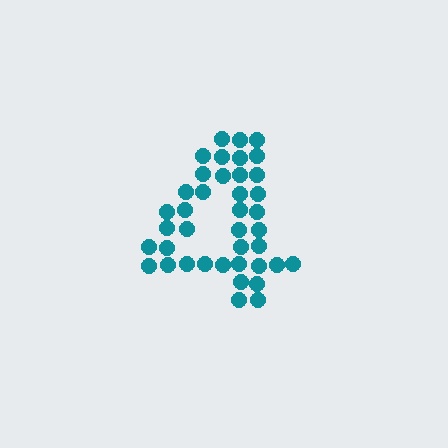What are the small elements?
The small elements are circles.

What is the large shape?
The large shape is the digit 4.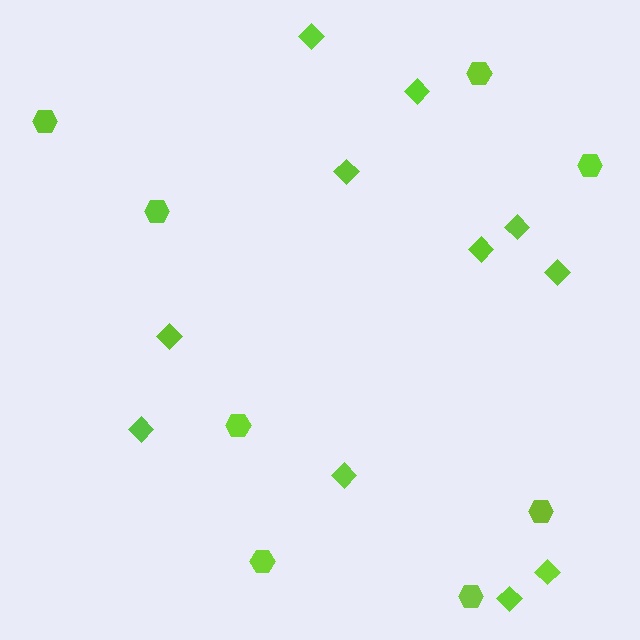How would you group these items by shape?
There are 2 groups: one group of diamonds (11) and one group of hexagons (8).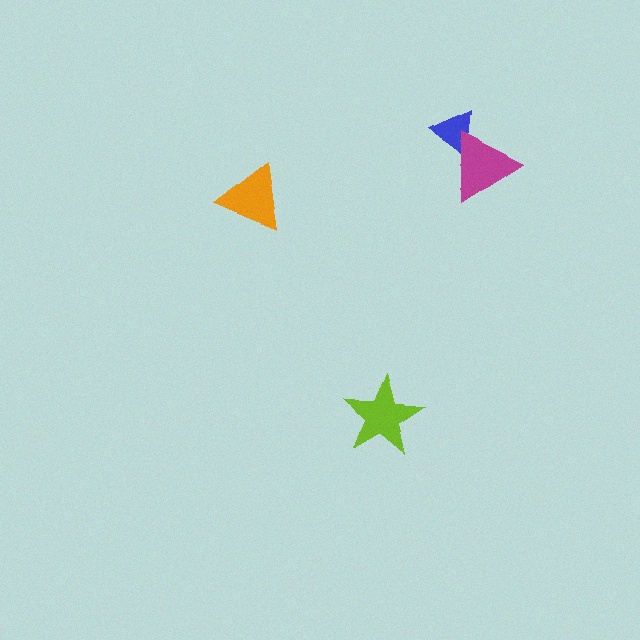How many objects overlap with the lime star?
0 objects overlap with the lime star.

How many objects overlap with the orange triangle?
0 objects overlap with the orange triangle.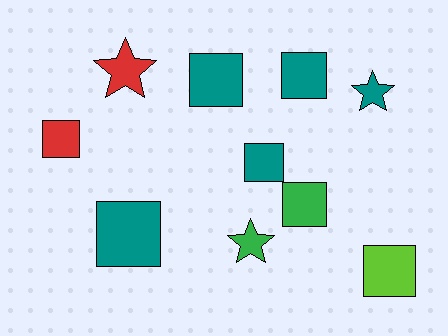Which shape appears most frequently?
Square, with 7 objects.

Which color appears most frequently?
Teal, with 5 objects.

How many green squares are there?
There is 1 green square.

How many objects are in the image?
There are 10 objects.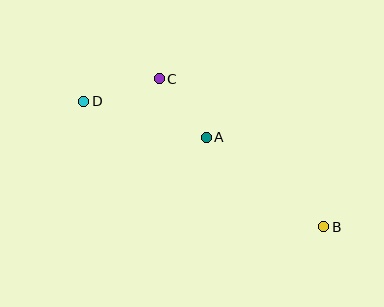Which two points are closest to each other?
Points A and C are closest to each other.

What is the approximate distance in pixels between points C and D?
The distance between C and D is approximately 79 pixels.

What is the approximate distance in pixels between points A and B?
The distance between A and B is approximately 148 pixels.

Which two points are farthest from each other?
Points B and D are farthest from each other.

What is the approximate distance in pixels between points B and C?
The distance between B and C is approximately 221 pixels.